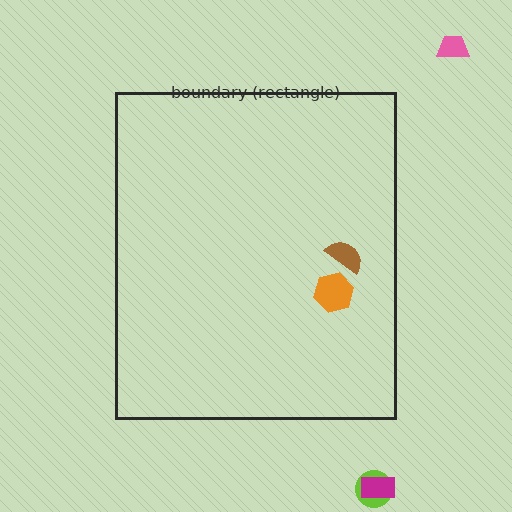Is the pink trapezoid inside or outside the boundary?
Outside.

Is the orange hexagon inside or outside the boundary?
Inside.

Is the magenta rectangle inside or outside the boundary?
Outside.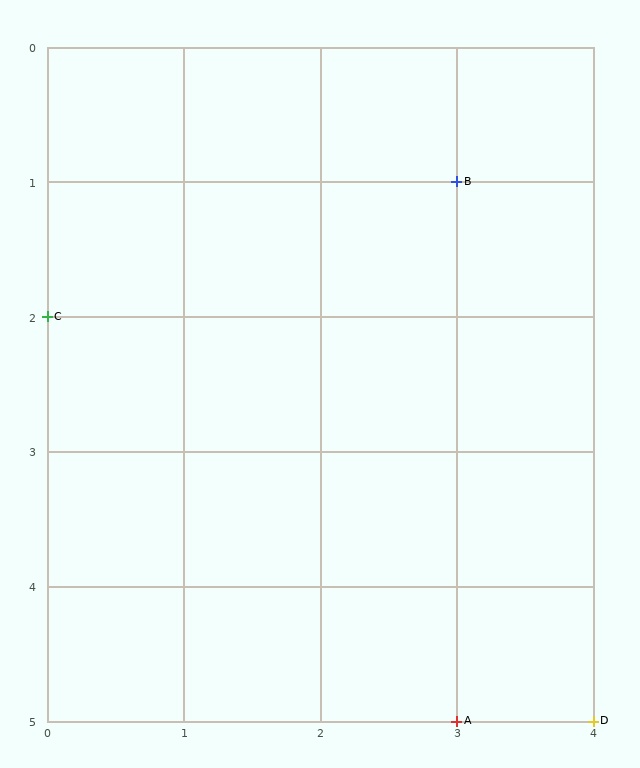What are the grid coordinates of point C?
Point C is at grid coordinates (0, 2).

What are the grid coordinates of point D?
Point D is at grid coordinates (4, 5).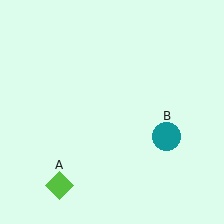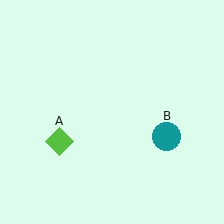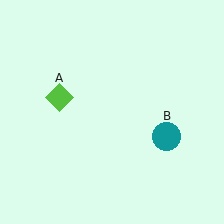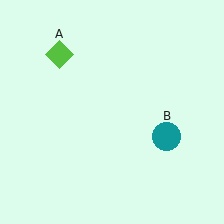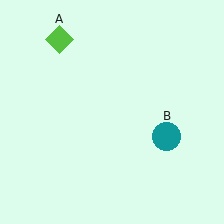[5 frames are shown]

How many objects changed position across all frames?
1 object changed position: lime diamond (object A).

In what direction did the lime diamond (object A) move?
The lime diamond (object A) moved up.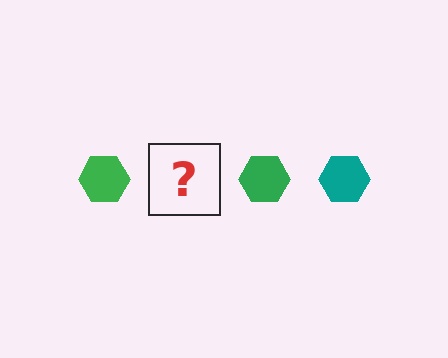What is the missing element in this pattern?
The missing element is a teal hexagon.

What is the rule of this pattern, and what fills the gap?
The rule is that the pattern cycles through green, teal hexagons. The gap should be filled with a teal hexagon.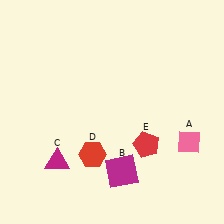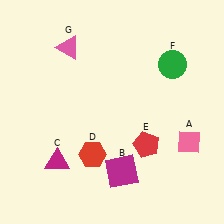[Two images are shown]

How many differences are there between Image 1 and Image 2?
There are 2 differences between the two images.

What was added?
A green circle (F), a pink triangle (G) were added in Image 2.